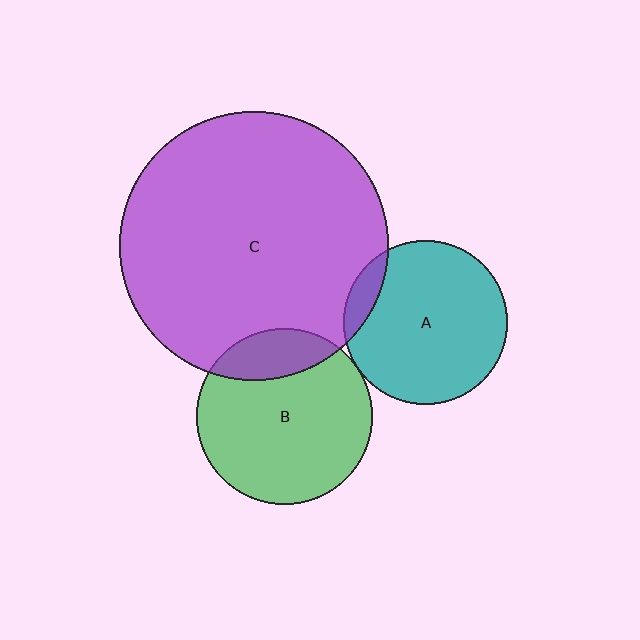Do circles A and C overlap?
Yes.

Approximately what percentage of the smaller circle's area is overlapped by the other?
Approximately 10%.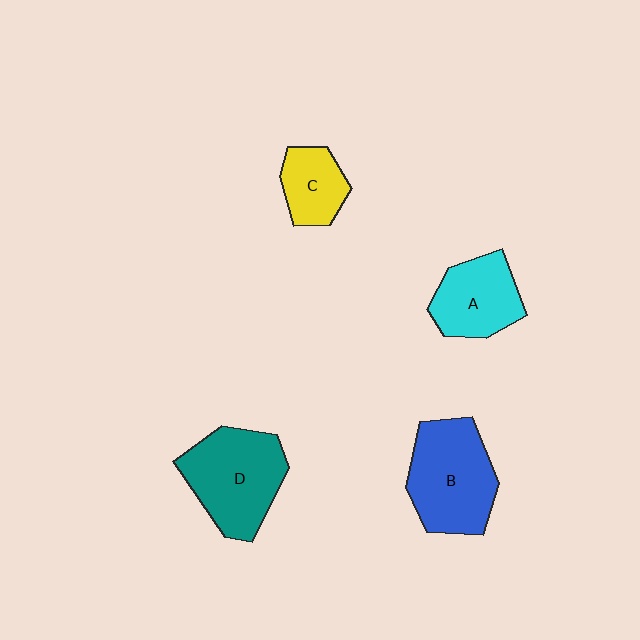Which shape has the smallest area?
Shape C (yellow).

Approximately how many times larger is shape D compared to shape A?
Approximately 1.4 times.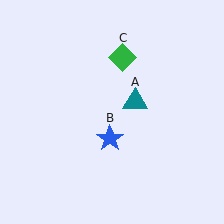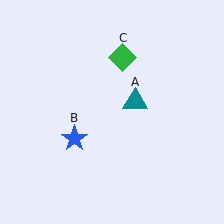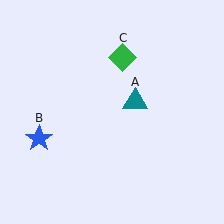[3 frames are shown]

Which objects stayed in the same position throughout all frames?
Teal triangle (object A) and green diamond (object C) remained stationary.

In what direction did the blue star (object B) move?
The blue star (object B) moved left.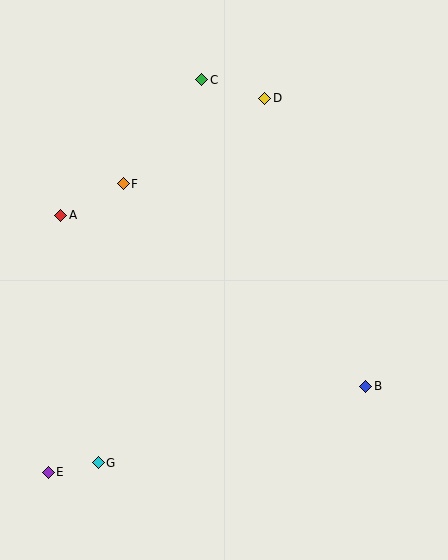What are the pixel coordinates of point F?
Point F is at (123, 184).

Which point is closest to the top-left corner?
Point C is closest to the top-left corner.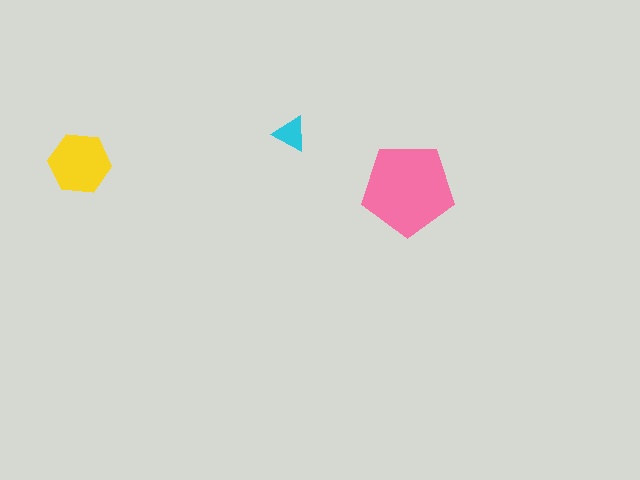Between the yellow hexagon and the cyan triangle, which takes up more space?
The yellow hexagon.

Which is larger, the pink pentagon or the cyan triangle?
The pink pentagon.